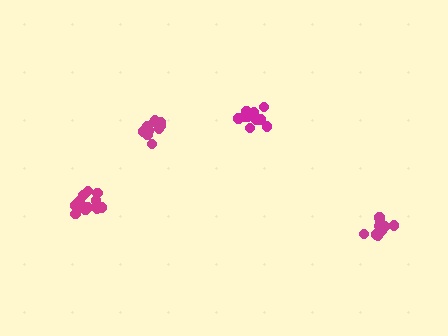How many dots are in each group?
Group 1: 14 dots, Group 2: 11 dots, Group 3: 11 dots, Group 4: 15 dots (51 total).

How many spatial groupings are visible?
There are 4 spatial groupings.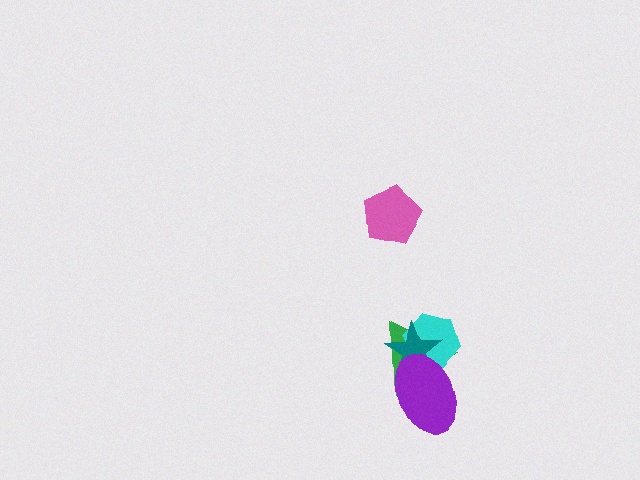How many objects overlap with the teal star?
3 objects overlap with the teal star.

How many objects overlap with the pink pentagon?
0 objects overlap with the pink pentagon.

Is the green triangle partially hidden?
Yes, it is partially covered by another shape.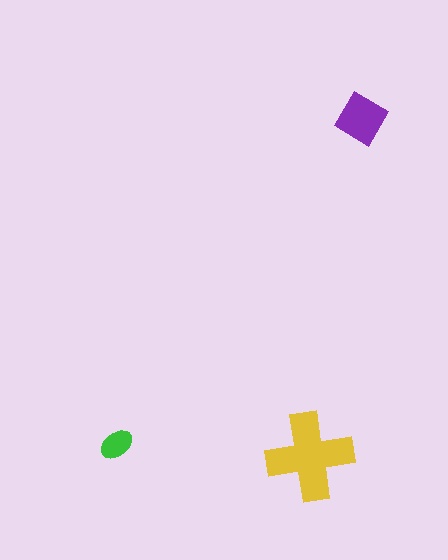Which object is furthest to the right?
The purple diamond is rightmost.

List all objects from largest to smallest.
The yellow cross, the purple diamond, the green ellipse.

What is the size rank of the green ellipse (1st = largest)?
3rd.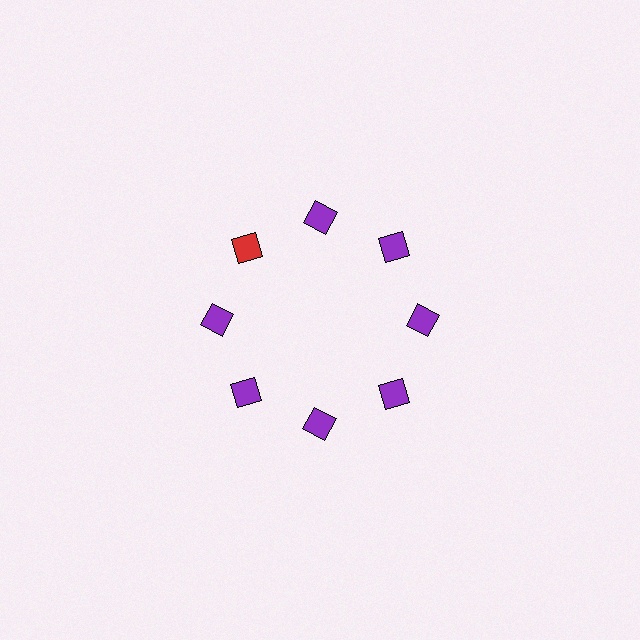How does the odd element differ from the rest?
It has a different color: red instead of purple.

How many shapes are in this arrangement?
There are 8 shapes arranged in a ring pattern.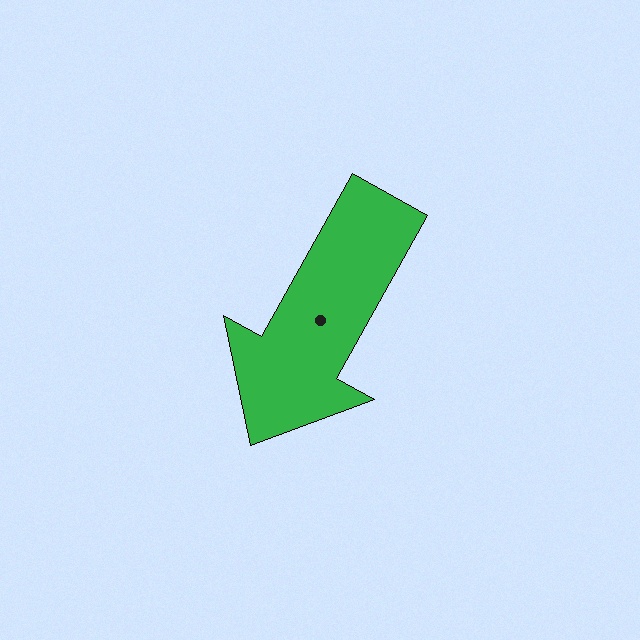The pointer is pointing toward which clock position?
Roughly 7 o'clock.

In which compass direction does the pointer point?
Southwest.